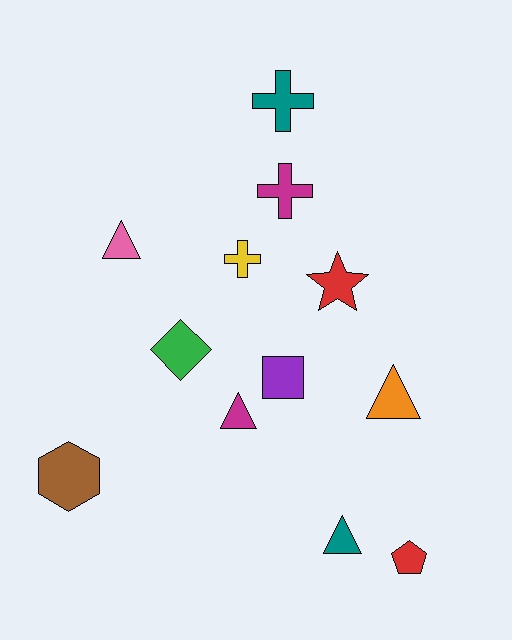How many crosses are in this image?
There are 3 crosses.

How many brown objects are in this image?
There is 1 brown object.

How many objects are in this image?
There are 12 objects.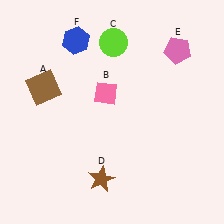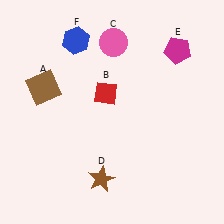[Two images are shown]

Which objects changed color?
B changed from pink to red. C changed from lime to pink. E changed from pink to magenta.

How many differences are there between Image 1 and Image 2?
There are 3 differences between the two images.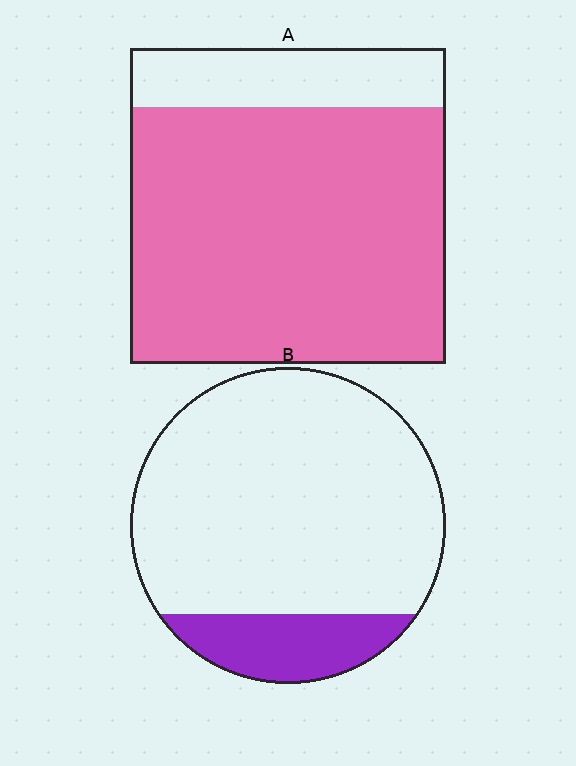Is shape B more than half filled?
No.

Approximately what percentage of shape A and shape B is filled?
A is approximately 80% and B is approximately 15%.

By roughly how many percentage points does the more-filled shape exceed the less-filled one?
By roughly 65 percentage points (A over B).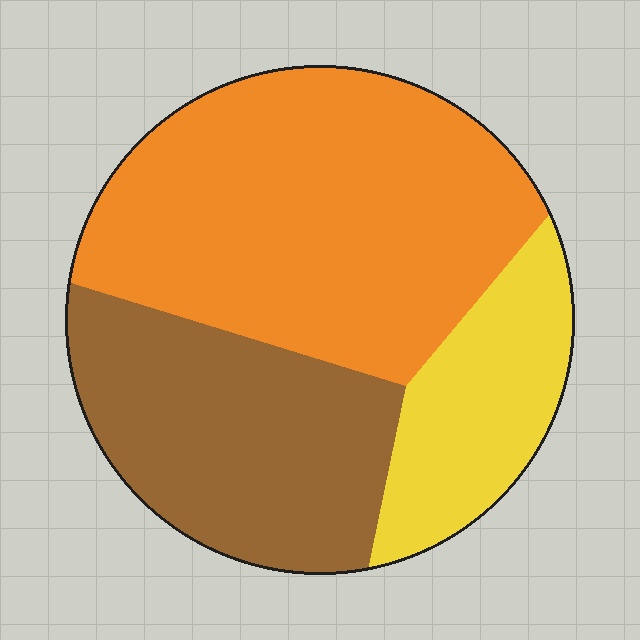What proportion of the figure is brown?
Brown takes up about one third (1/3) of the figure.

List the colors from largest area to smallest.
From largest to smallest: orange, brown, yellow.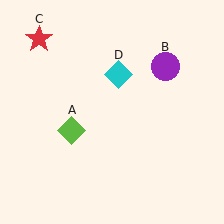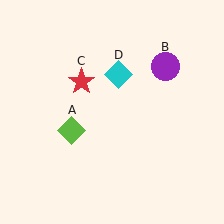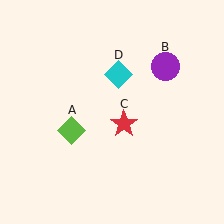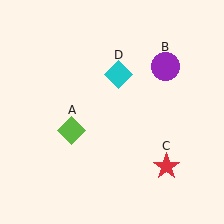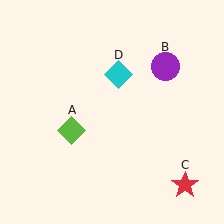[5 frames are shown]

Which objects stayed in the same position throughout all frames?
Lime diamond (object A) and purple circle (object B) and cyan diamond (object D) remained stationary.